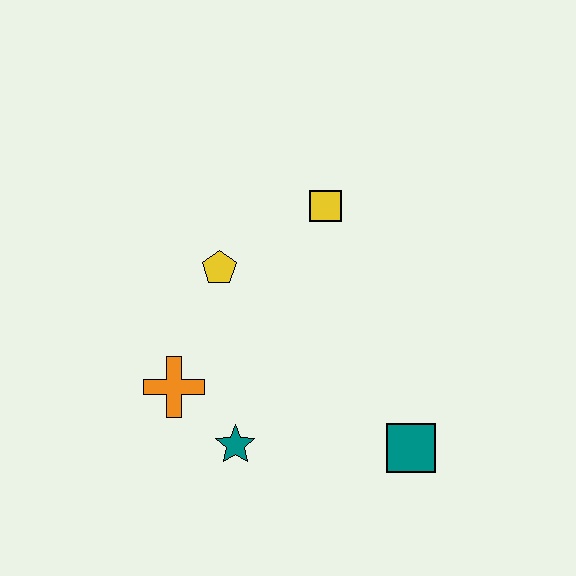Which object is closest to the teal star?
The orange cross is closest to the teal star.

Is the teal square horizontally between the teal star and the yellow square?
No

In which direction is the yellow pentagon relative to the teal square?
The yellow pentagon is to the left of the teal square.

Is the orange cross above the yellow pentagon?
No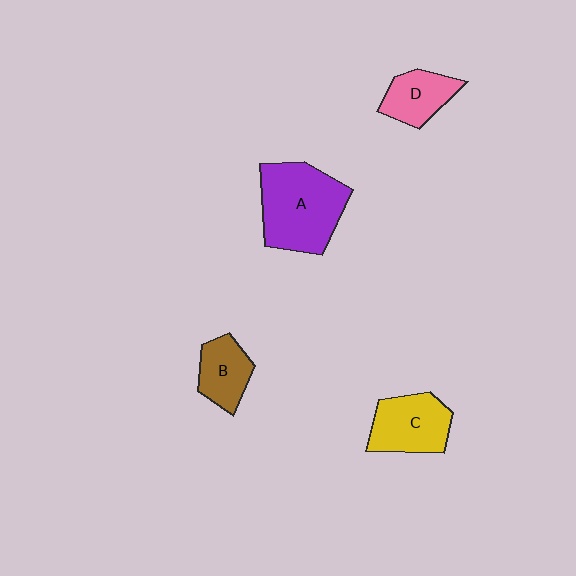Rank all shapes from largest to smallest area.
From largest to smallest: A (purple), C (yellow), D (pink), B (brown).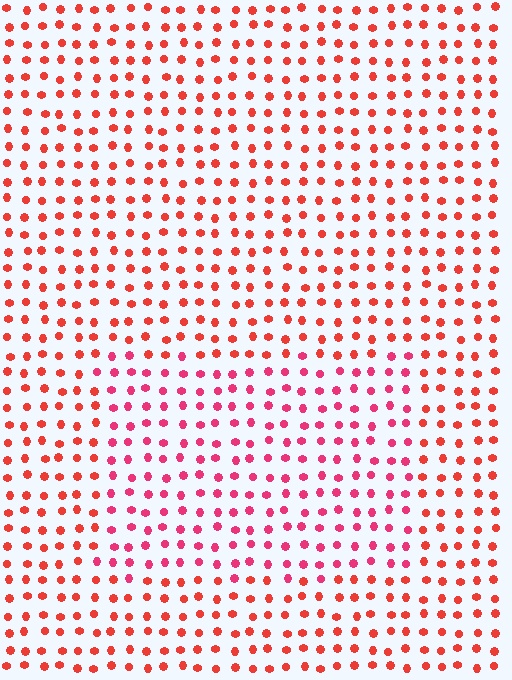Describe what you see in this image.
The image is filled with small red elements in a uniform arrangement. A rectangle-shaped region is visible where the elements are tinted to a slightly different hue, forming a subtle color boundary.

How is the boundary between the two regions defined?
The boundary is defined purely by a slight shift in hue (about 26 degrees). Spacing, size, and orientation are identical on both sides.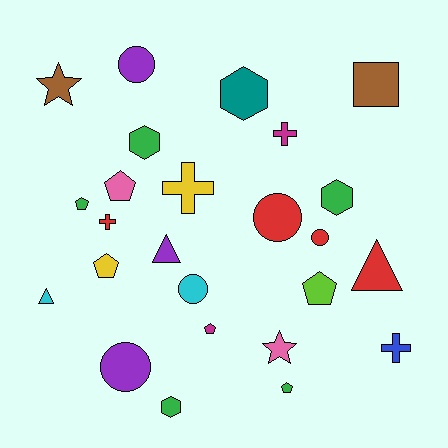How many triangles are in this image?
There are 3 triangles.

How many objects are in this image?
There are 25 objects.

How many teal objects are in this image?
There is 1 teal object.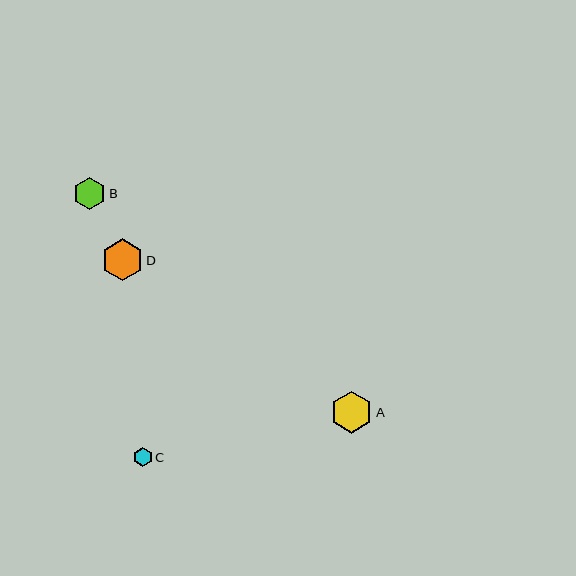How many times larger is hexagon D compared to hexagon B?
Hexagon D is approximately 1.3 times the size of hexagon B.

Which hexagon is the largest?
Hexagon A is the largest with a size of approximately 42 pixels.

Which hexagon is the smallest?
Hexagon C is the smallest with a size of approximately 19 pixels.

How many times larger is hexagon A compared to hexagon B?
Hexagon A is approximately 1.3 times the size of hexagon B.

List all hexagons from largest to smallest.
From largest to smallest: A, D, B, C.